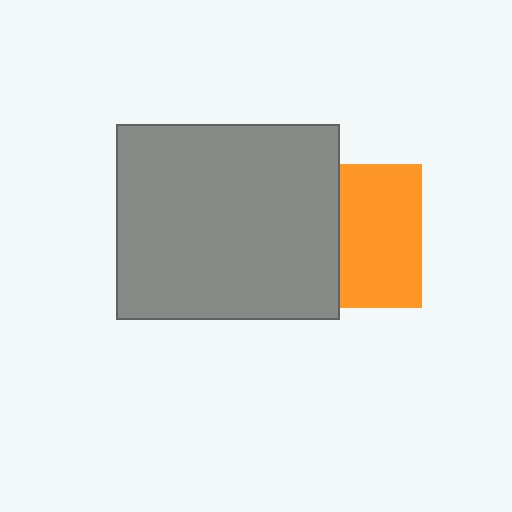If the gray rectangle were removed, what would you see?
You would see the complete orange square.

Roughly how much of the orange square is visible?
About half of it is visible (roughly 57%).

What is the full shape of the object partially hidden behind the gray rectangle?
The partially hidden object is an orange square.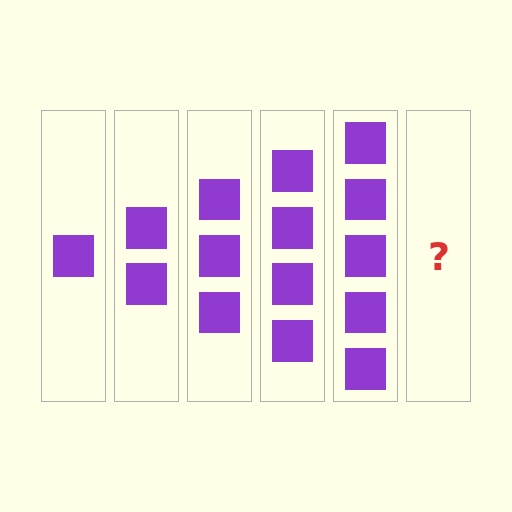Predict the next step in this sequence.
The next step is 6 squares.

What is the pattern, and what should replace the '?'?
The pattern is that each step adds one more square. The '?' should be 6 squares.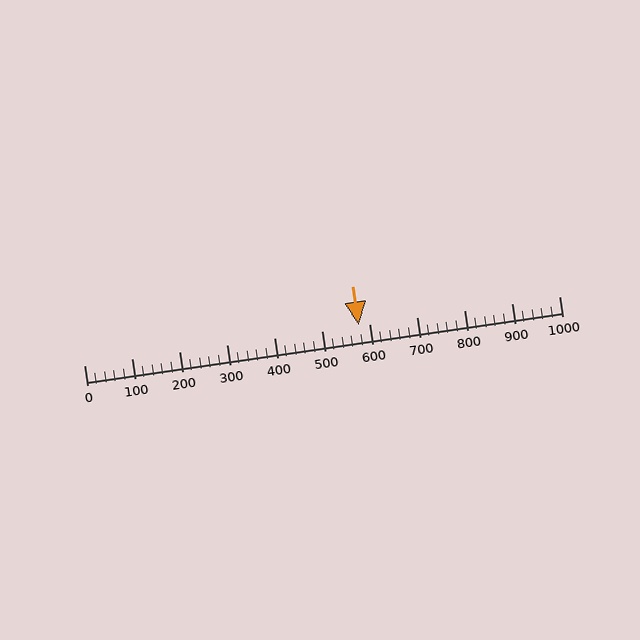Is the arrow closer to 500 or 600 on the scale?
The arrow is closer to 600.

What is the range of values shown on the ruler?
The ruler shows values from 0 to 1000.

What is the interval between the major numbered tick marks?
The major tick marks are spaced 100 units apart.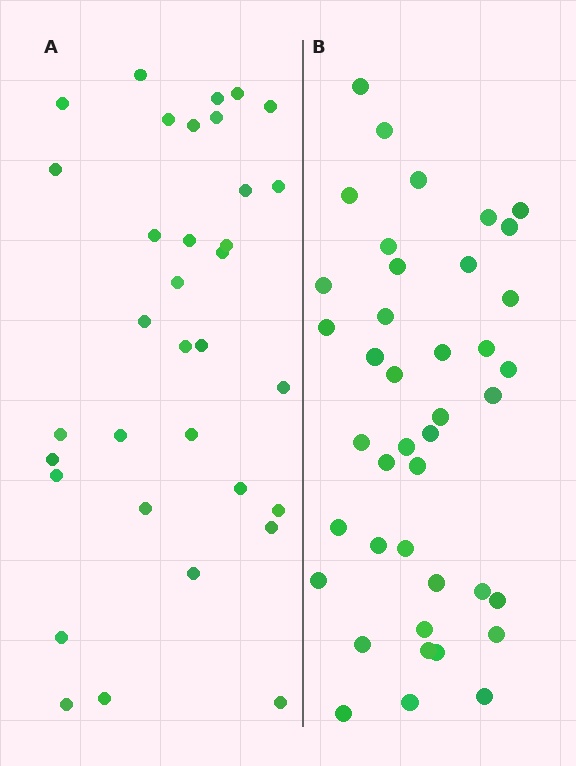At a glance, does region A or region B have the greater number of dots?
Region B (the right region) has more dots.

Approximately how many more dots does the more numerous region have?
Region B has roughly 8 or so more dots than region A.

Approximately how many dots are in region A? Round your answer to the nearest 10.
About 30 dots. (The exact count is 34, which rounds to 30.)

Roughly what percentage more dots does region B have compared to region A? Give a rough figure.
About 20% more.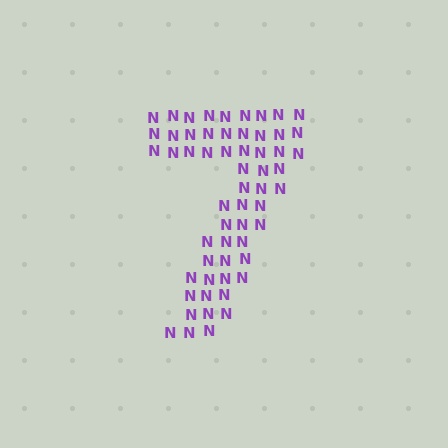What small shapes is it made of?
It is made of small letter N's.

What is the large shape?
The large shape is the digit 7.